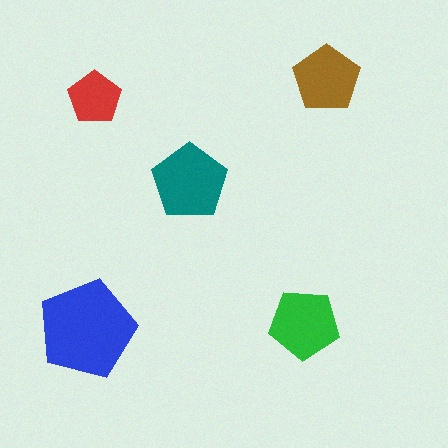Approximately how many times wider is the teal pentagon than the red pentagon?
About 1.5 times wider.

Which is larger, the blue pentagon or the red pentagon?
The blue one.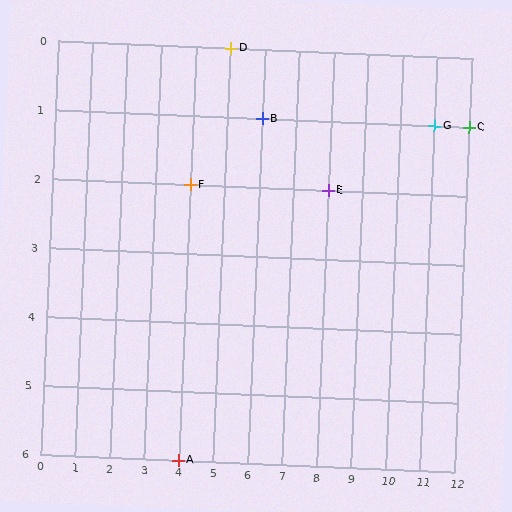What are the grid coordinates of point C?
Point C is at grid coordinates (12, 1).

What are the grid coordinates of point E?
Point E is at grid coordinates (8, 2).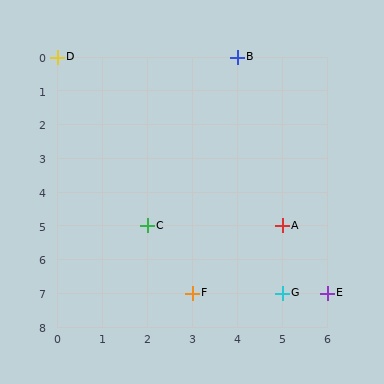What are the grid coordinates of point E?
Point E is at grid coordinates (6, 7).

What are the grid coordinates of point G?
Point G is at grid coordinates (5, 7).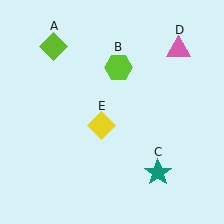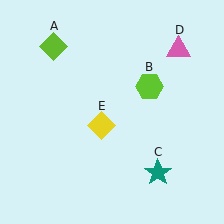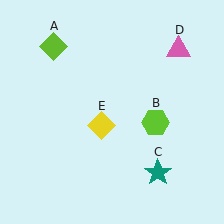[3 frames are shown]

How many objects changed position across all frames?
1 object changed position: lime hexagon (object B).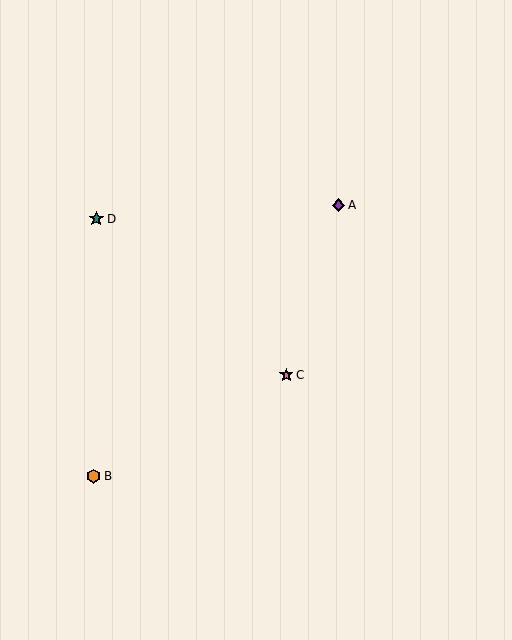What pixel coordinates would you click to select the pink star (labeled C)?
Click at (286, 375) to select the pink star C.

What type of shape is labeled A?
Shape A is a purple diamond.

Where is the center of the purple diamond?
The center of the purple diamond is at (339, 205).